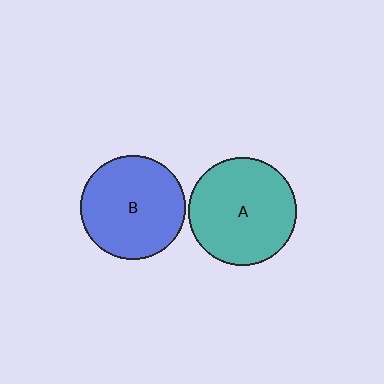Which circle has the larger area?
Circle A (teal).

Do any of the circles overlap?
No, none of the circles overlap.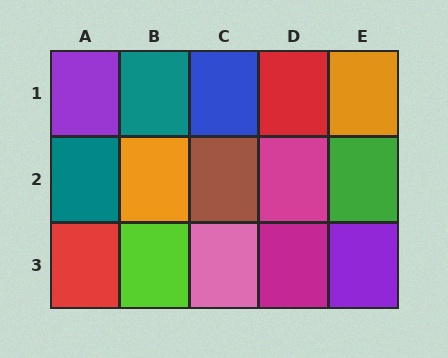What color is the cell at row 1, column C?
Blue.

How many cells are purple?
2 cells are purple.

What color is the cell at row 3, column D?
Magenta.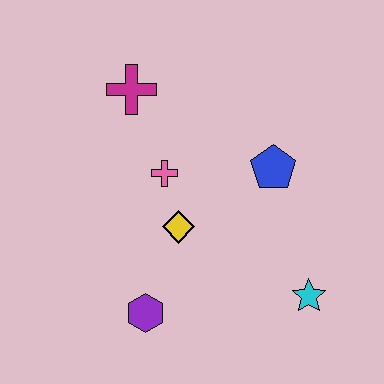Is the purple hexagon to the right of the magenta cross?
Yes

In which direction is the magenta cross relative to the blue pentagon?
The magenta cross is to the left of the blue pentagon.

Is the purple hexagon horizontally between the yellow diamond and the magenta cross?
Yes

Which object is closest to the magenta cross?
The pink cross is closest to the magenta cross.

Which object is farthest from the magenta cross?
The cyan star is farthest from the magenta cross.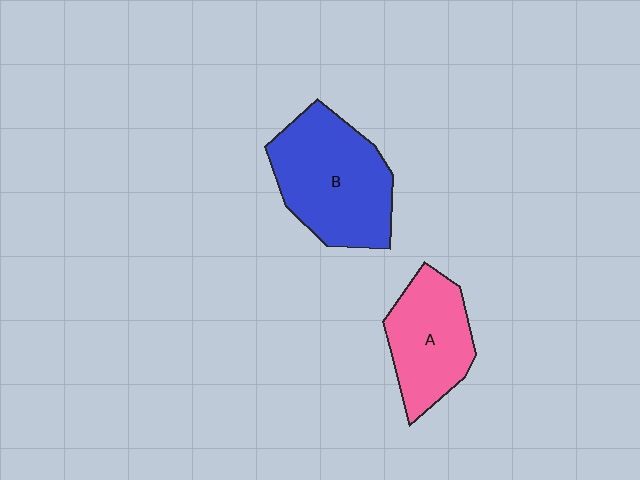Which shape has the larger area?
Shape B (blue).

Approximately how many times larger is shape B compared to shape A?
Approximately 1.4 times.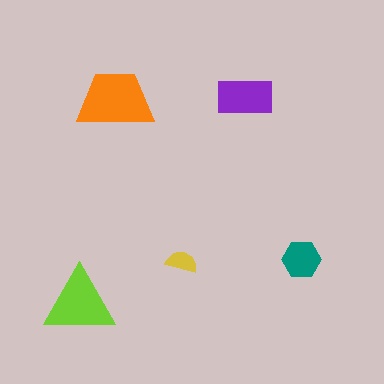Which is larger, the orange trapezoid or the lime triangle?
The orange trapezoid.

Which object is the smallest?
The yellow semicircle.